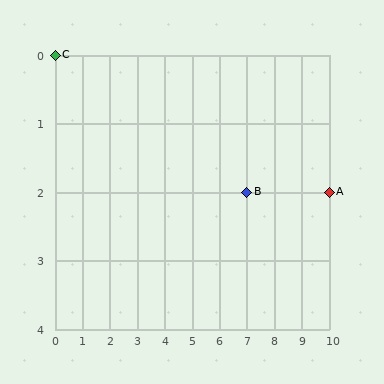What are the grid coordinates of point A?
Point A is at grid coordinates (10, 2).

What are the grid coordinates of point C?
Point C is at grid coordinates (0, 0).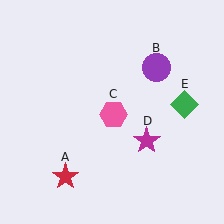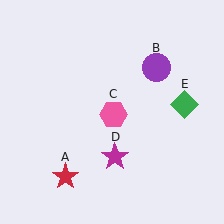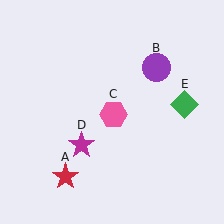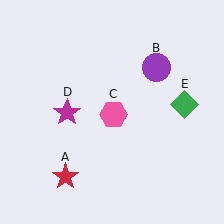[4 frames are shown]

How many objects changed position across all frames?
1 object changed position: magenta star (object D).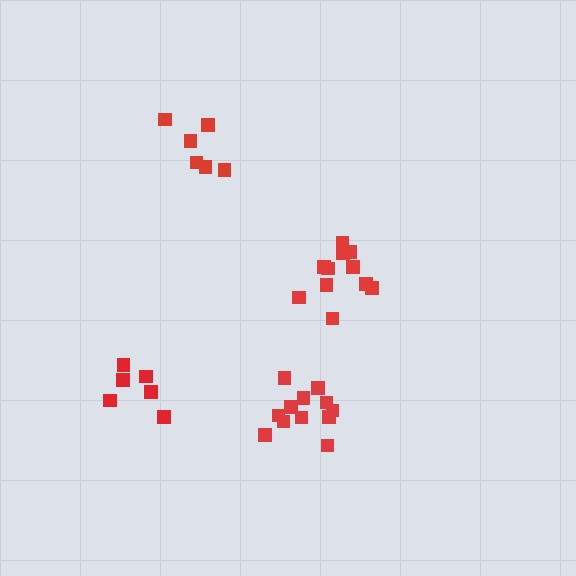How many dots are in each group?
Group 1: 11 dots, Group 2: 12 dots, Group 3: 6 dots, Group 4: 6 dots (35 total).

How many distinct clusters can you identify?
There are 4 distinct clusters.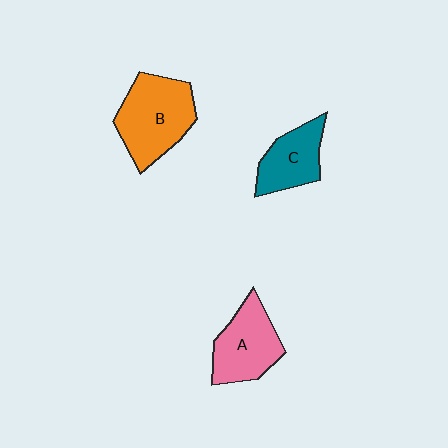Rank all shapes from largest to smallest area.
From largest to smallest: B (orange), A (pink), C (teal).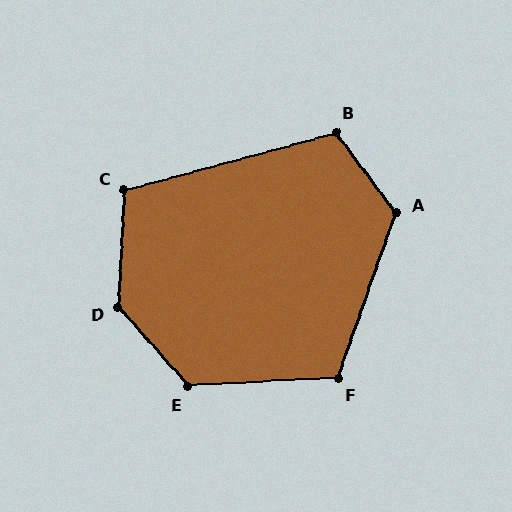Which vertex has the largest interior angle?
D, at approximately 136 degrees.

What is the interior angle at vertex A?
Approximately 124 degrees (obtuse).